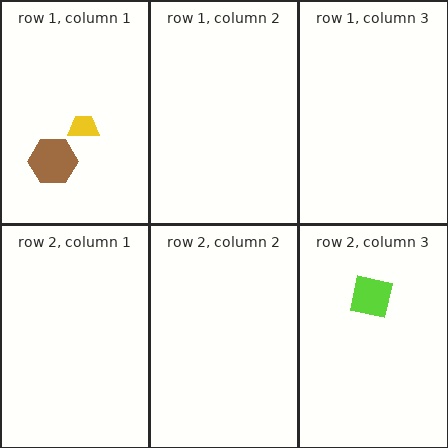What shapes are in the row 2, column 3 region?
The lime square.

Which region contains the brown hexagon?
The row 1, column 1 region.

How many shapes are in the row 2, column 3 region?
1.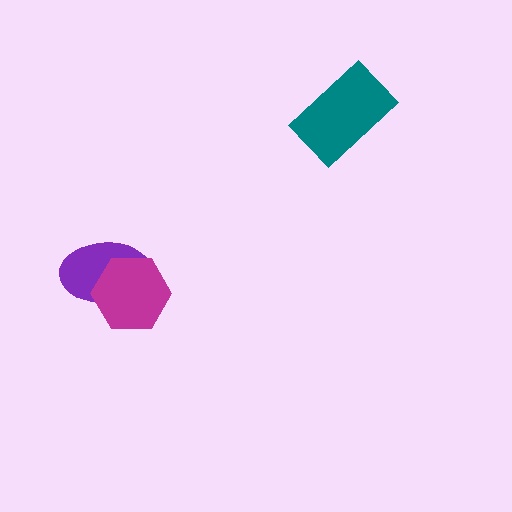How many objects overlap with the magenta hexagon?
1 object overlaps with the magenta hexagon.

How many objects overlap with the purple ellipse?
1 object overlaps with the purple ellipse.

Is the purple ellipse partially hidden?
Yes, it is partially covered by another shape.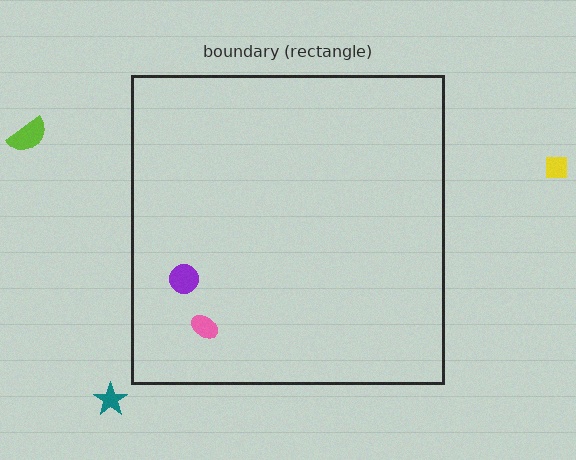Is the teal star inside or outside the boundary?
Outside.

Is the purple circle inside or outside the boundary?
Inside.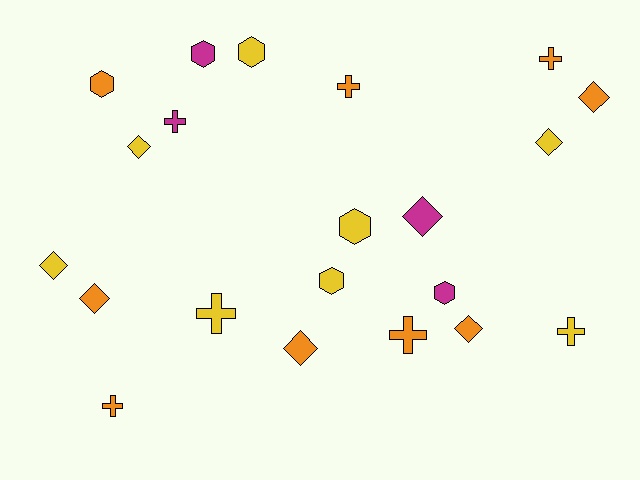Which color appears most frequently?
Orange, with 9 objects.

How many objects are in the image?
There are 21 objects.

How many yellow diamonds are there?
There are 3 yellow diamonds.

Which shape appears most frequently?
Diamond, with 8 objects.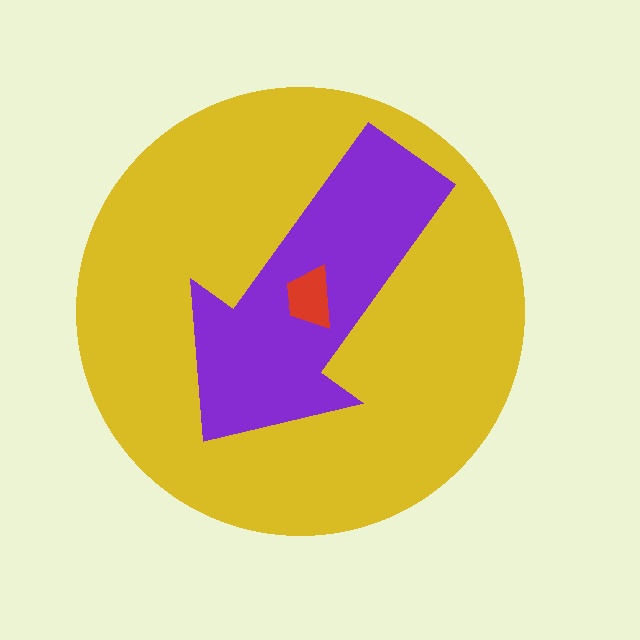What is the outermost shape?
The yellow circle.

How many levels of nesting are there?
3.